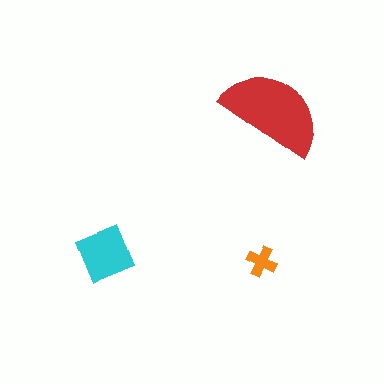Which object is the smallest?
The orange cross.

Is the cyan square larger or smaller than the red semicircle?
Smaller.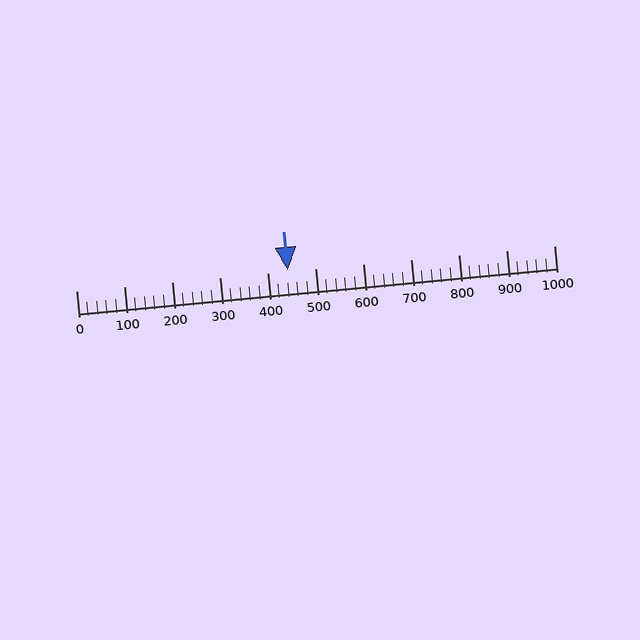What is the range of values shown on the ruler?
The ruler shows values from 0 to 1000.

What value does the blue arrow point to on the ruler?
The blue arrow points to approximately 443.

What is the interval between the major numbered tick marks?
The major tick marks are spaced 100 units apart.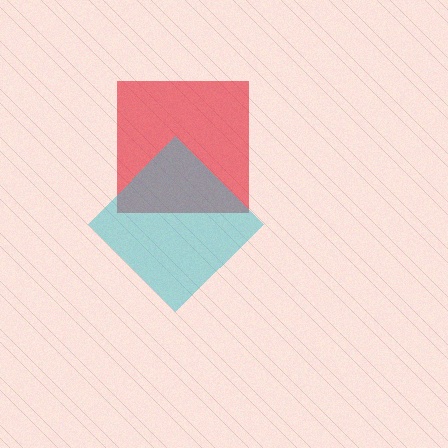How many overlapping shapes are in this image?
There are 2 overlapping shapes in the image.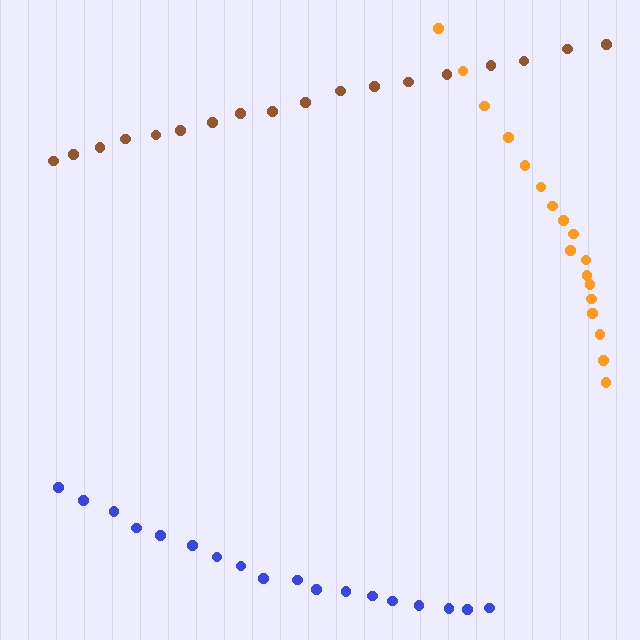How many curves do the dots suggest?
There are 3 distinct paths.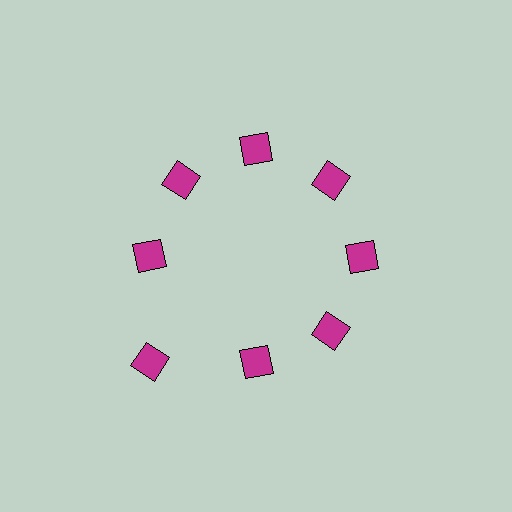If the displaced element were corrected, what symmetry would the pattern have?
It would have 8-fold rotational symmetry — the pattern would map onto itself every 45 degrees.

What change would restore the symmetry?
The symmetry would be restored by moving it inward, back onto the ring so that all 8 diamonds sit at equal angles and equal distance from the center.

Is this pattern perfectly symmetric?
No. The 8 magenta diamonds are arranged in a ring, but one element near the 8 o'clock position is pushed outward from the center, breaking the 8-fold rotational symmetry.